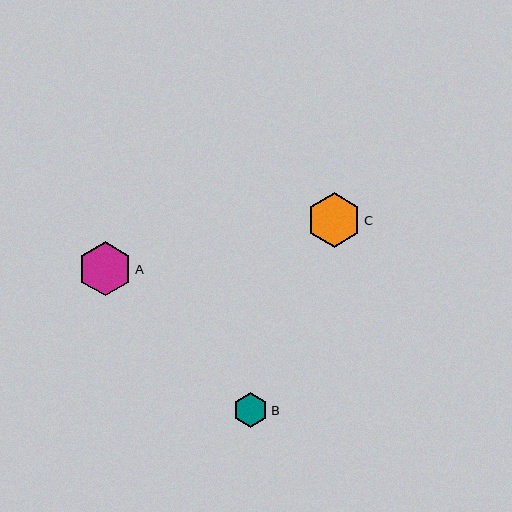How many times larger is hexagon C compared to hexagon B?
Hexagon C is approximately 1.5 times the size of hexagon B.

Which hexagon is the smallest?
Hexagon B is the smallest with a size of approximately 35 pixels.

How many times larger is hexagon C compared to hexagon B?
Hexagon C is approximately 1.5 times the size of hexagon B.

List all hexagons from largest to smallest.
From largest to smallest: A, C, B.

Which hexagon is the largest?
Hexagon A is the largest with a size of approximately 54 pixels.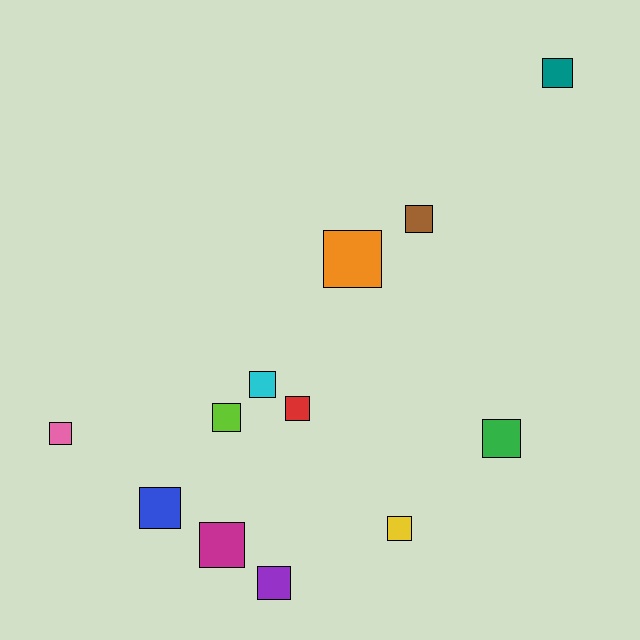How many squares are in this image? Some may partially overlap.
There are 12 squares.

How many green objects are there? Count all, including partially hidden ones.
There is 1 green object.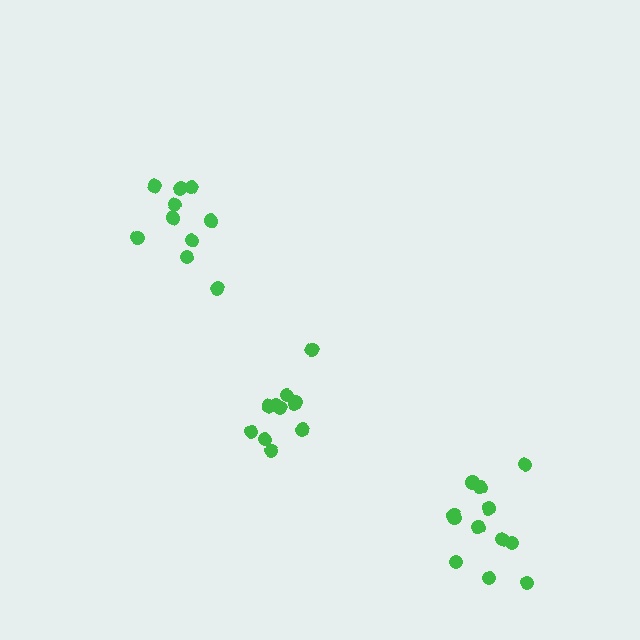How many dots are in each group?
Group 1: 10 dots, Group 2: 13 dots, Group 3: 11 dots (34 total).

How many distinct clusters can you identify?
There are 3 distinct clusters.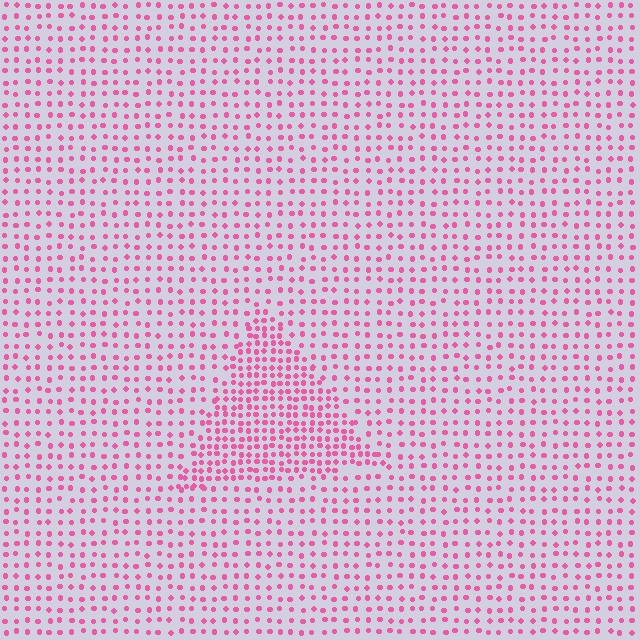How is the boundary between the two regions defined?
The boundary is defined by a change in element density (approximately 1.9x ratio). All elements are the same color, size, and shape.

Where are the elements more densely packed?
The elements are more densely packed inside the triangle boundary.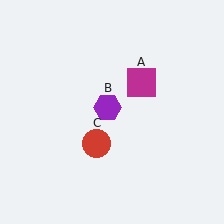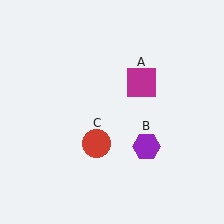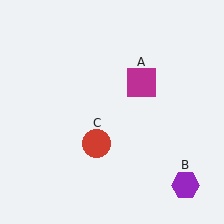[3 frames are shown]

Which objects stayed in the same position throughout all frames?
Magenta square (object A) and red circle (object C) remained stationary.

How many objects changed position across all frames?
1 object changed position: purple hexagon (object B).